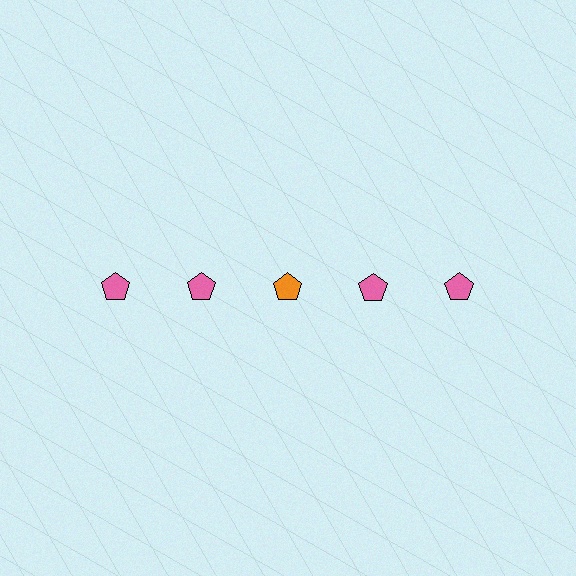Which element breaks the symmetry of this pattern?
The orange pentagon in the top row, center column breaks the symmetry. All other shapes are pink pentagons.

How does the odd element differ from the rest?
It has a different color: orange instead of pink.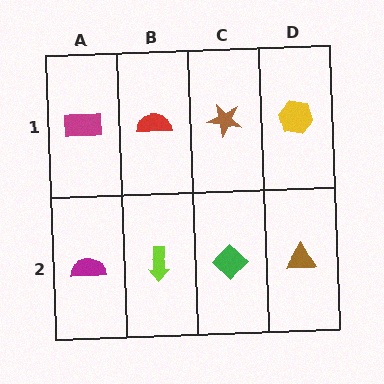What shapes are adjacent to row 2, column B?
A red semicircle (row 1, column B), a magenta semicircle (row 2, column A), a green diamond (row 2, column C).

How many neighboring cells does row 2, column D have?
2.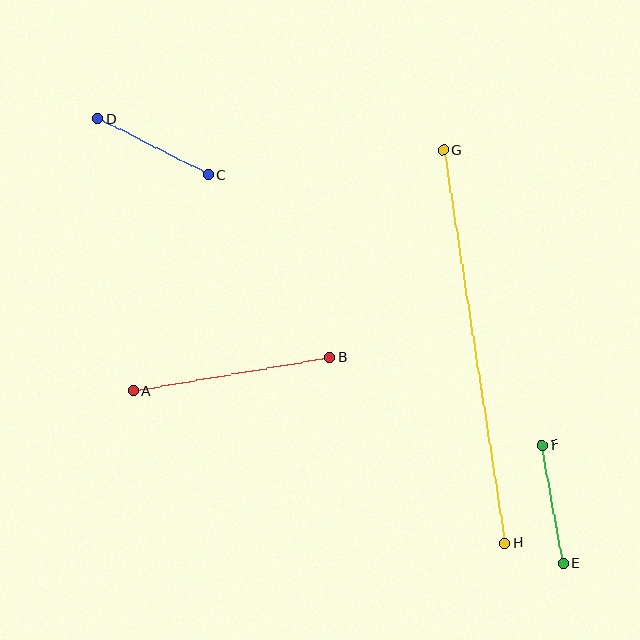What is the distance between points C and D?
The distance is approximately 123 pixels.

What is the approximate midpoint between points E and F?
The midpoint is at approximately (553, 504) pixels.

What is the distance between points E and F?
The distance is approximately 120 pixels.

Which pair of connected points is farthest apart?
Points G and H are farthest apart.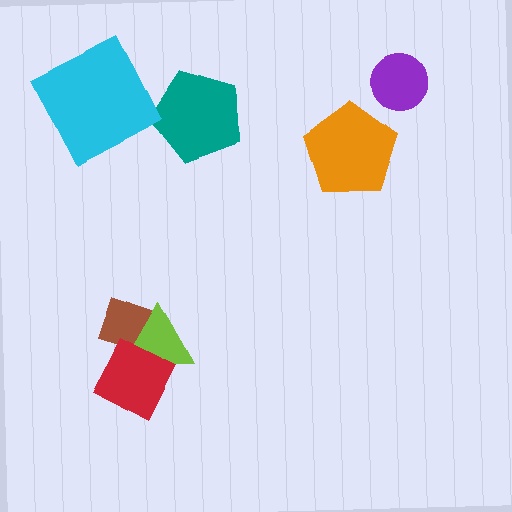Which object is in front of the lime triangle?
The red diamond is in front of the lime triangle.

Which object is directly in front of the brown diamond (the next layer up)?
The lime triangle is directly in front of the brown diamond.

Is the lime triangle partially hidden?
Yes, it is partially covered by another shape.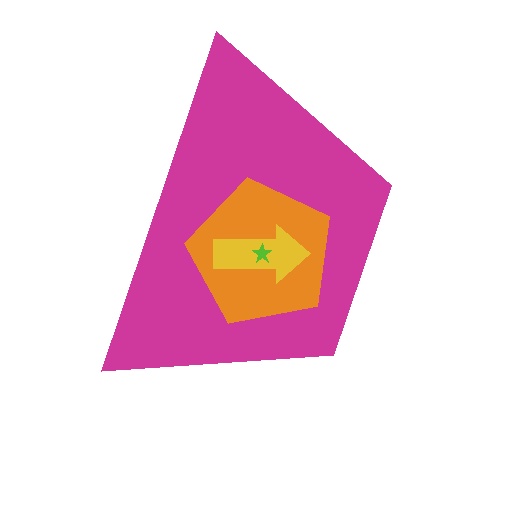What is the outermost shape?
The magenta trapezoid.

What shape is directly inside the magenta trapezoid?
The orange pentagon.